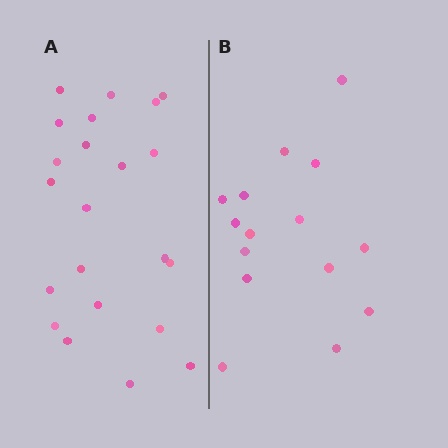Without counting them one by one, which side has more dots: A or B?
Region A (the left region) has more dots.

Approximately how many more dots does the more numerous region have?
Region A has roughly 8 or so more dots than region B.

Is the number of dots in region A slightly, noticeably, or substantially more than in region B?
Region A has substantially more. The ratio is roughly 1.5 to 1.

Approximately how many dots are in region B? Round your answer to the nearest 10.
About 20 dots. (The exact count is 15, which rounds to 20.)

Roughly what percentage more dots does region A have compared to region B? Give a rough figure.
About 45% more.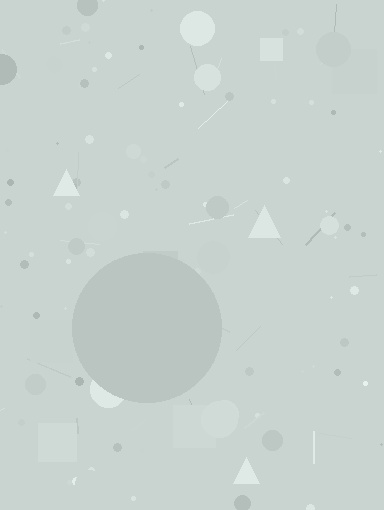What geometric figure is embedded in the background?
A circle is embedded in the background.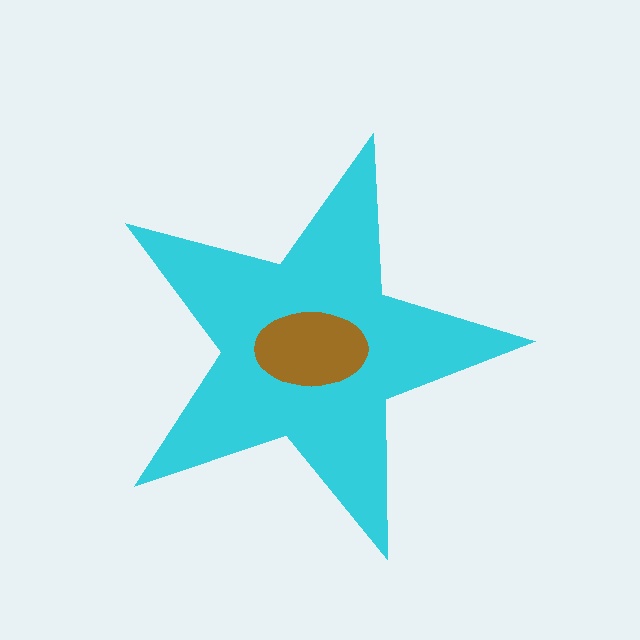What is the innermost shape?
The brown ellipse.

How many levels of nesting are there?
2.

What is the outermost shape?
The cyan star.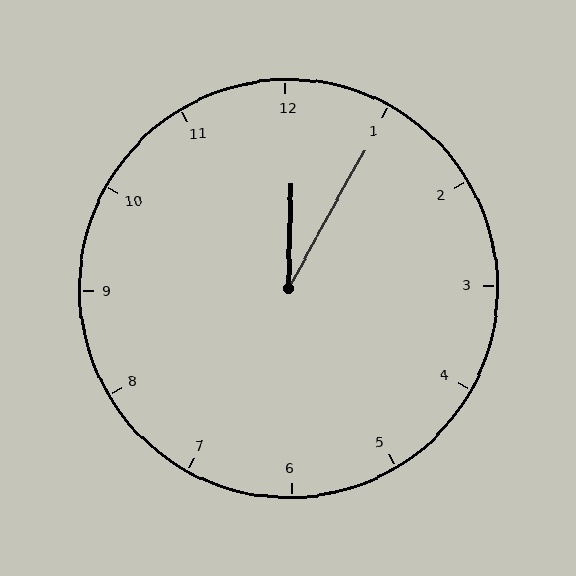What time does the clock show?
12:05.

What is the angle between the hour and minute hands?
Approximately 28 degrees.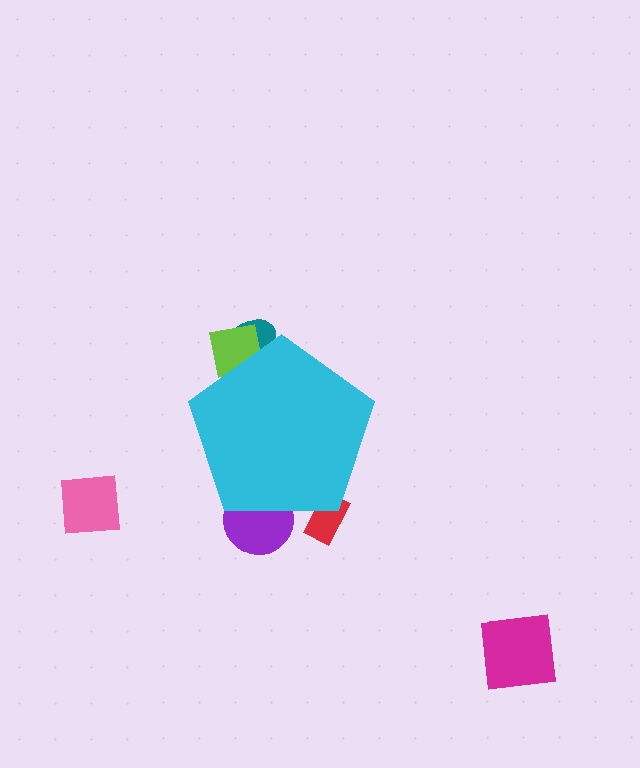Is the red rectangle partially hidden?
Yes, the red rectangle is partially hidden behind the cyan pentagon.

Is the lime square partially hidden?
Yes, the lime square is partially hidden behind the cyan pentagon.